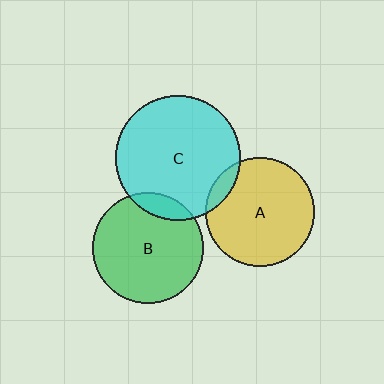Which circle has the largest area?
Circle C (cyan).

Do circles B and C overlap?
Yes.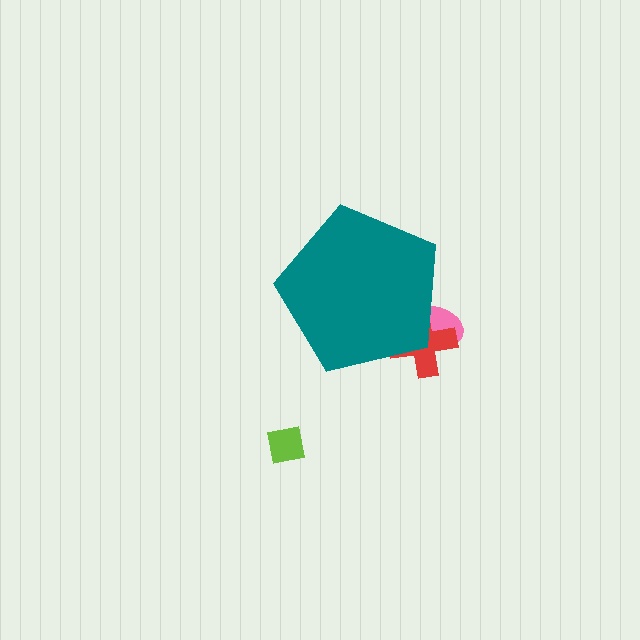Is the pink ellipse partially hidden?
Yes, the pink ellipse is partially hidden behind the teal pentagon.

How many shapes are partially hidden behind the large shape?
2 shapes are partially hidden.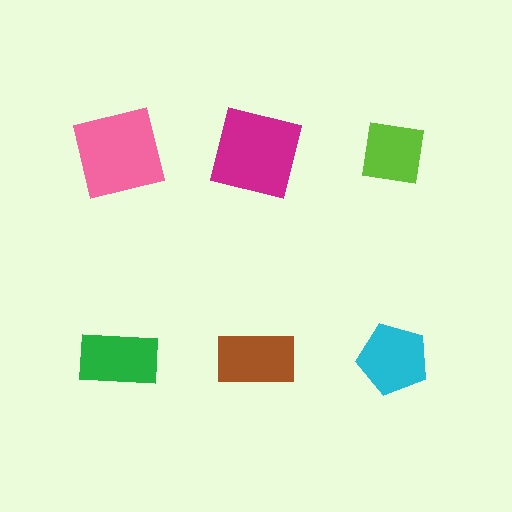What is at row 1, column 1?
A pink square.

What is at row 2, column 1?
A green rectangle.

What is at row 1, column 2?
A magenta square.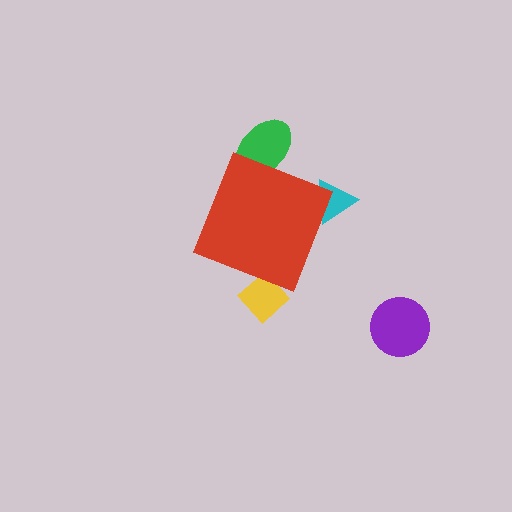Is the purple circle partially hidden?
No, the purple circle is fully visible.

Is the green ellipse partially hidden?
Yes, the green ellipse is partially hidden behind the red diamond.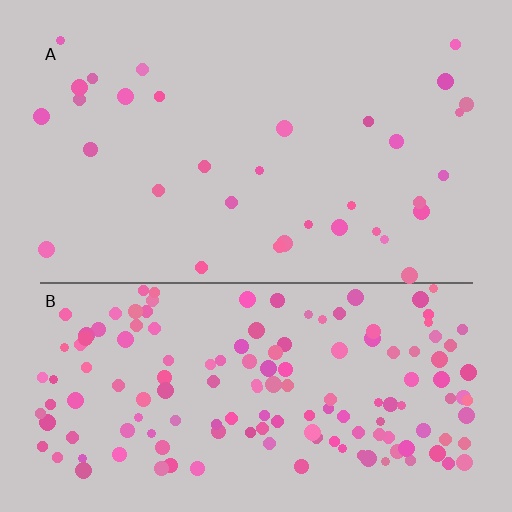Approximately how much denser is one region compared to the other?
Approximately 4.6× — region B over region A.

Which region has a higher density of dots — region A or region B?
B (the bottom).